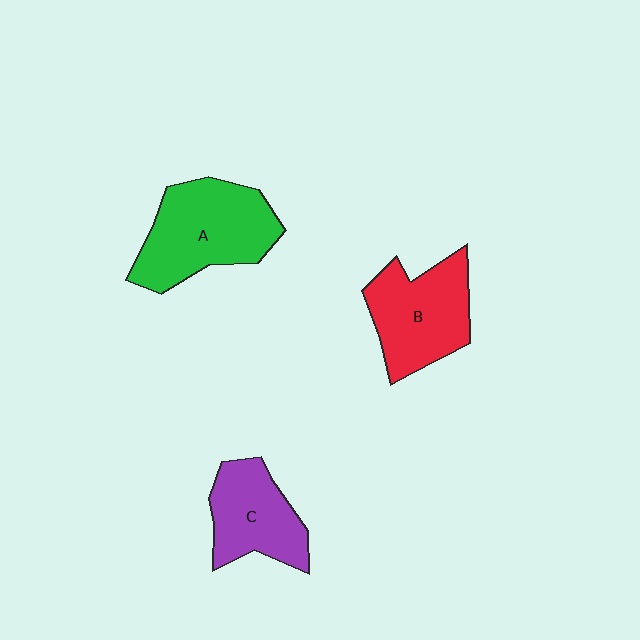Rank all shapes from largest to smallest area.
From largest to smallest: A (green), B (red), C (purple).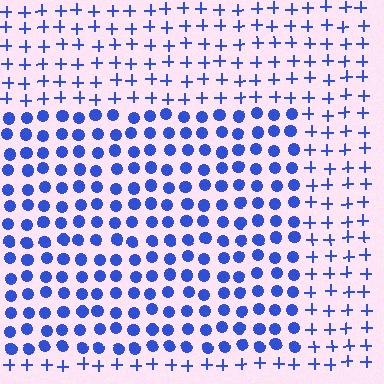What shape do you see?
I see a rectangle.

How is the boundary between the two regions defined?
The boundary is defined by a change in element shape: circles inside vs. plus signs outside. All elements share the same color and spacing.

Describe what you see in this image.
The image is filled with small blue elements arranged in a uniform grid. A rectangle-shaped region contains circles, while the surrounding area contains plus signs. The boundary is defined purely by the change in element shape.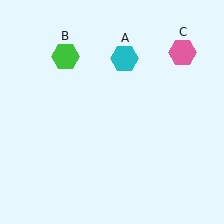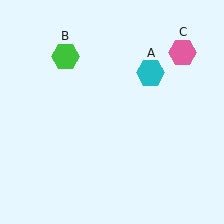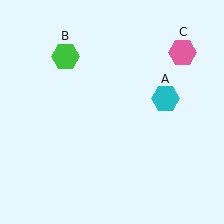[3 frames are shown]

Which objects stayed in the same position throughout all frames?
Green hexagon (object B) and pink hexagon (object C) remained stationary.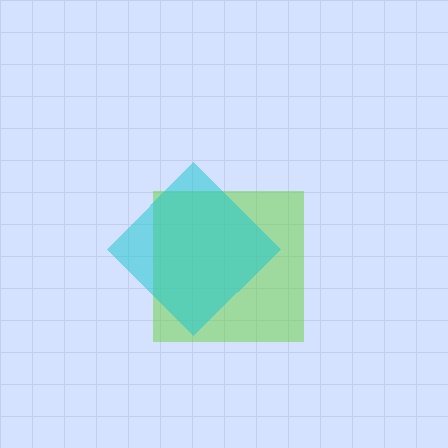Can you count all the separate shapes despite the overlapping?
Yes, there are 2 separate shapes.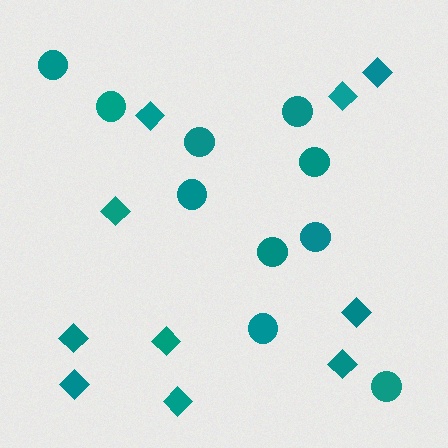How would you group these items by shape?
There are 2 groups: one group of diamonds (10) and one group of circles (10).